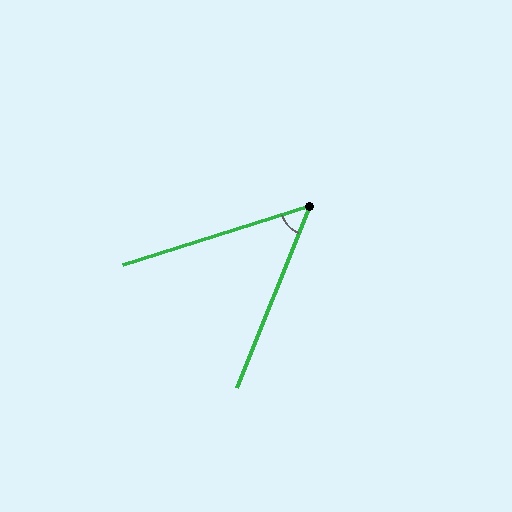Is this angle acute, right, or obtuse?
It is acute.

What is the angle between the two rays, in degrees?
Approximately 51 degrees.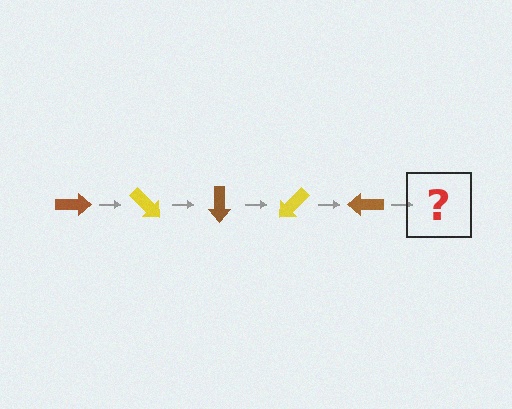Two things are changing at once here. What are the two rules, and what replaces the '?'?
The two rules are that it rotates 45 degrees each step and the color cycles through brown and yellow. The '?' should be a yellow arrow, rotated 225 degrees from the start.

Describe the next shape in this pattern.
It should be a yellow arrow, rotated 225 degrees from the start.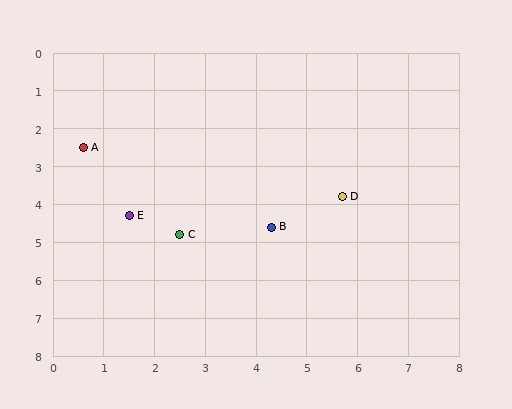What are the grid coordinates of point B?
Point B is at approximately (4.3, 4.6).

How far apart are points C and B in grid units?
Points C and B are about 1.8 grid units apart.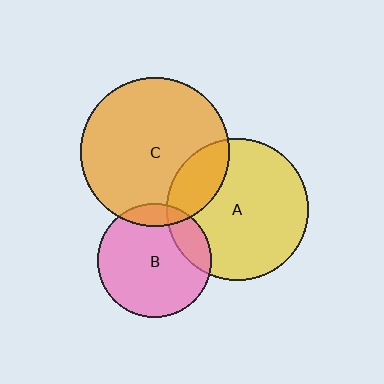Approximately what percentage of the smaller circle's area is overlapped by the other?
Approximately 15%.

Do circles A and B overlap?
Yes.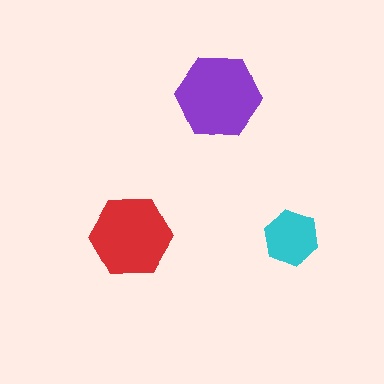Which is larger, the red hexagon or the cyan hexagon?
The red one.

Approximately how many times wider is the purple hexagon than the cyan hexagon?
About 1.5 times wider.